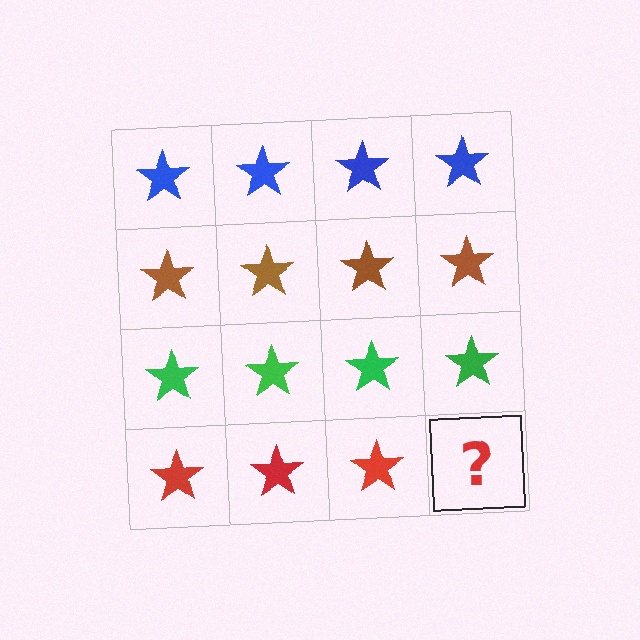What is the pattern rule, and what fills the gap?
The rule is that each row has a consistent color. The gap should be filled with a red star.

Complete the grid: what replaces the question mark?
The question mark should be replaced with a red star.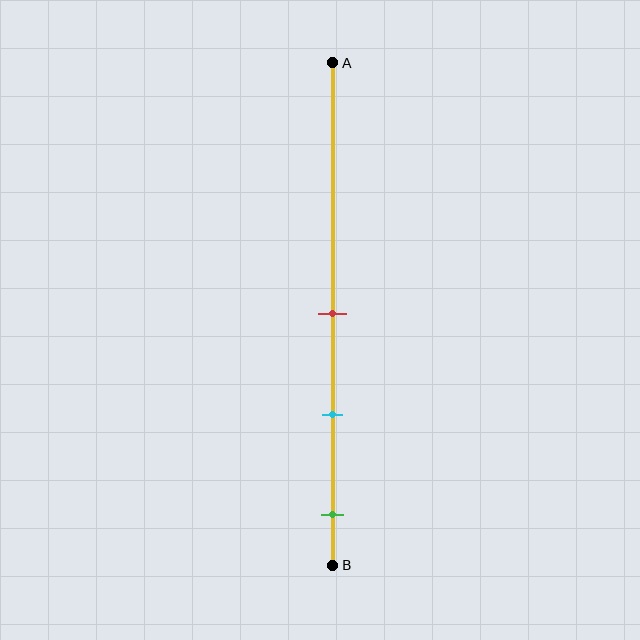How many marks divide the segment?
There are 3 marks dividing the segment.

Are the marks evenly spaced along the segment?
Yes, the marks are approximately evenly spaced.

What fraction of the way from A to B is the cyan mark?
The cyan mark is approximately 70% (0.7) of the way from A to B.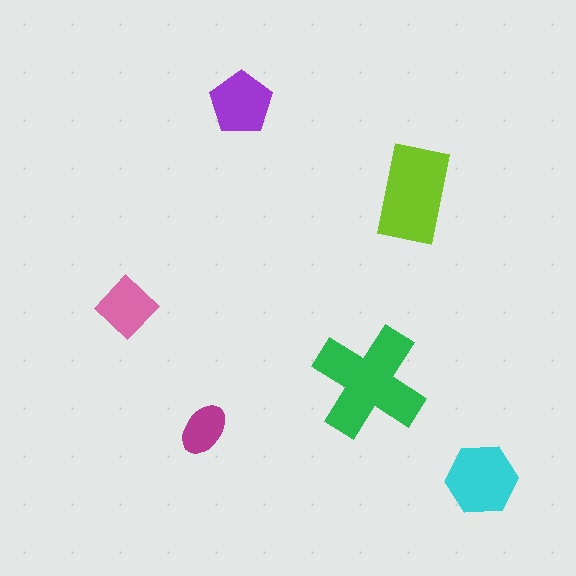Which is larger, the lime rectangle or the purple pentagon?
The lime rectangle.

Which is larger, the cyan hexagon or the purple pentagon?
The cyan hexagon.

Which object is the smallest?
The magenta ellipse.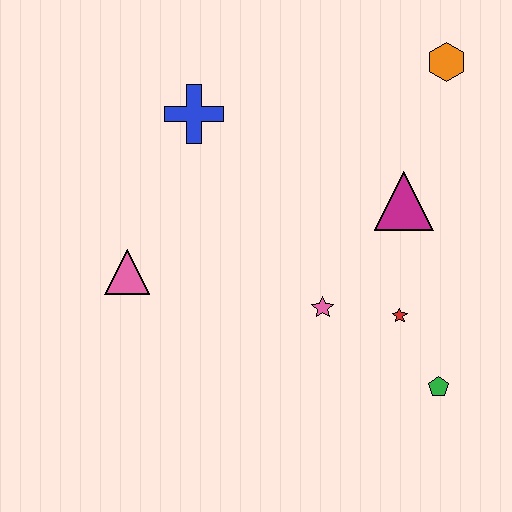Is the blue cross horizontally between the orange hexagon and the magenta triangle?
No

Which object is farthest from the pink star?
The orange hexagon is farthest from the pink star.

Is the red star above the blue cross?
No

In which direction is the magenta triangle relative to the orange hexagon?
The magenta triangle is below the orange hexagon.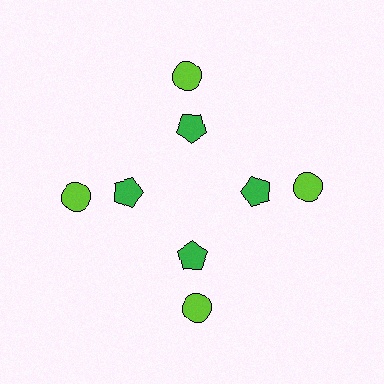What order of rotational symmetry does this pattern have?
This pattern has 4-fold rotational symmetry.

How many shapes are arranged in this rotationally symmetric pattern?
There are 8 shapes, arranged in 4 groups of 2.